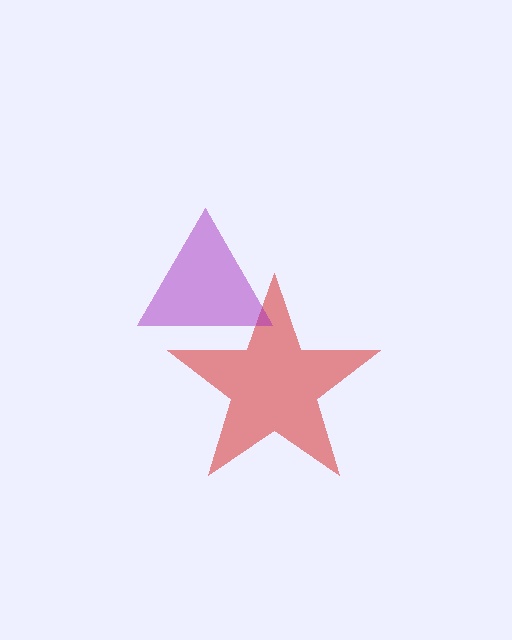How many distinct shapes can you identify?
There are 2 distinct shapes: a red star, a purple triangle.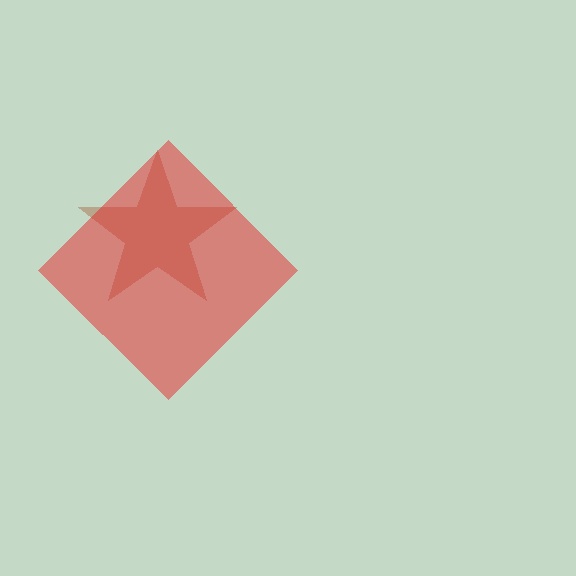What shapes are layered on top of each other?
The layered shapes are: a brown star, a red diamond.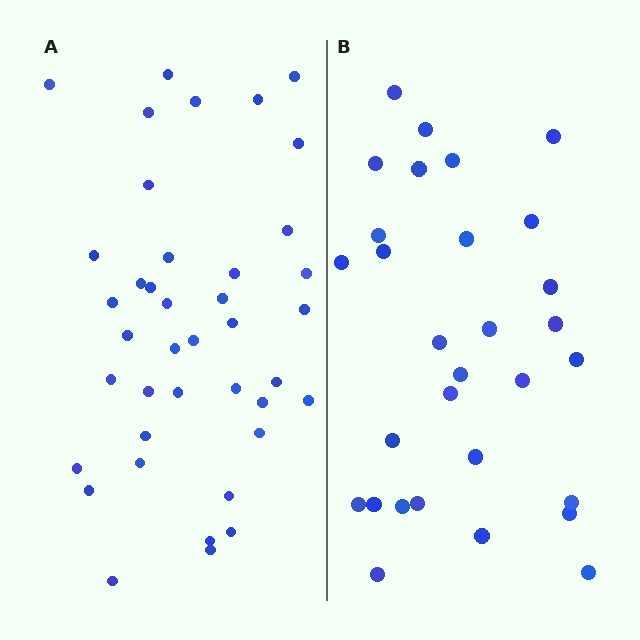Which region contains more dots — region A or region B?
Region A (the left region) has more dots.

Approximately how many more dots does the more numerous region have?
Region A has roughly 10 or so more dots than region B.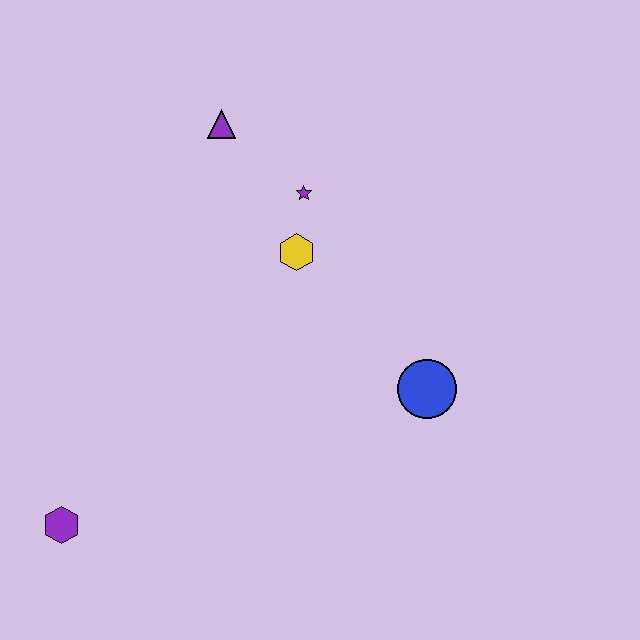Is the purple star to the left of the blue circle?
Yes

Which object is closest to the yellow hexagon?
The purple star is closest to the yellow hexagon.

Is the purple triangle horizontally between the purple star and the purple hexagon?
Yes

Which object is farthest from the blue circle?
The purple hexagon is farthest from the blue circle.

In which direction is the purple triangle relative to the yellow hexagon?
The purple triangle is above the yellow hexagon.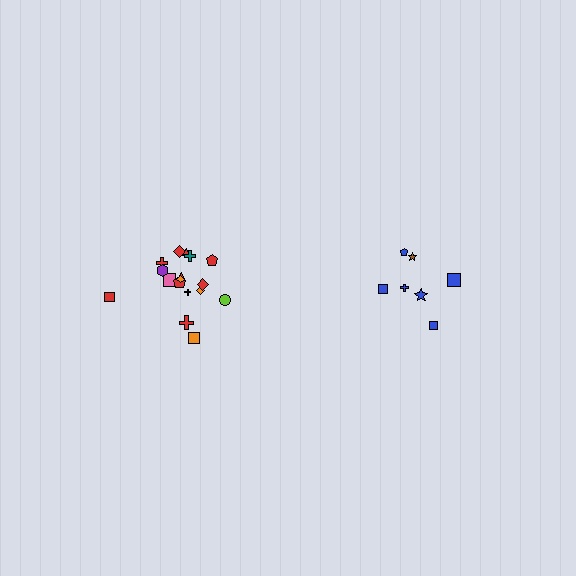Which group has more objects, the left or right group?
The left group.